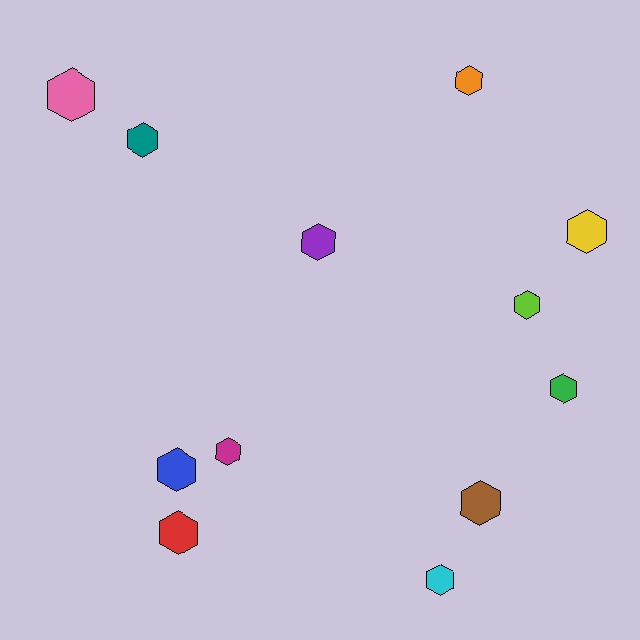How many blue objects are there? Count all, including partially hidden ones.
There is 1 blue object.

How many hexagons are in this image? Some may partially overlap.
There are 12 hexagons.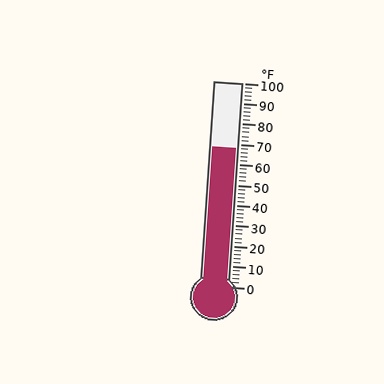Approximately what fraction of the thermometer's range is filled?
The thermometer is filled to approximately 70% of its range.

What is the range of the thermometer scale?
The thermometer scale ranges from 0°F to 100°F.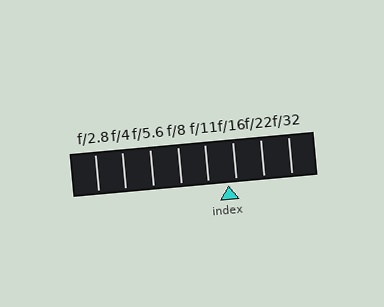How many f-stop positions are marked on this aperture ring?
There are 8 f-stop positions marked.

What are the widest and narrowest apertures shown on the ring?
The widest aperture shown is f/2.8 and the narrowest is f/32.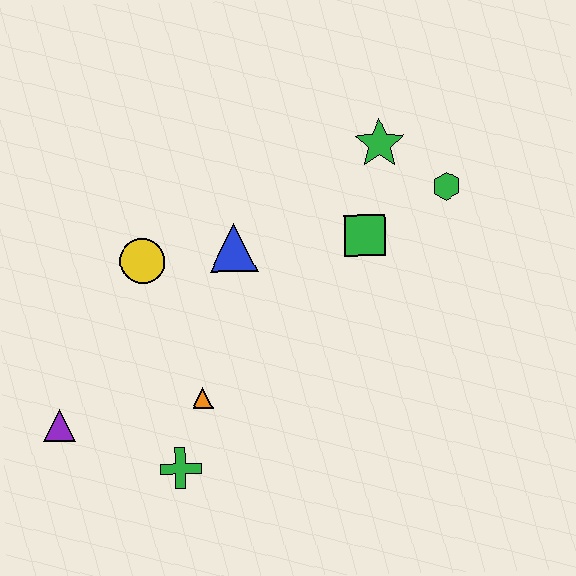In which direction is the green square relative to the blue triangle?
The green square is to the right of the blue triangle.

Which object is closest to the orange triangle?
The green cross is closest to the orange triangle.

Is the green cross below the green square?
Yes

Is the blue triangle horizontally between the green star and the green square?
No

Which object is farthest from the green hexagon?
The purple triangle is farthest from the green hexagon.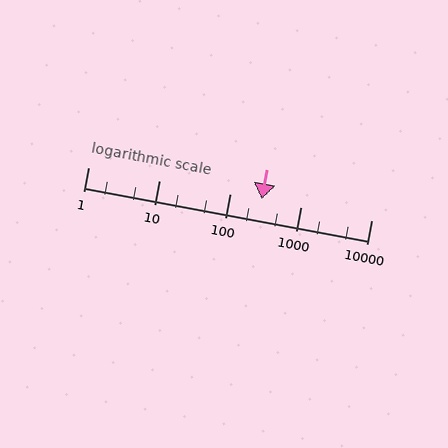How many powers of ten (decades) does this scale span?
The scale spans 4 decades, from 1 to 10000.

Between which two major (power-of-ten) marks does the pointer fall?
The pointer is between 100 and 1000.